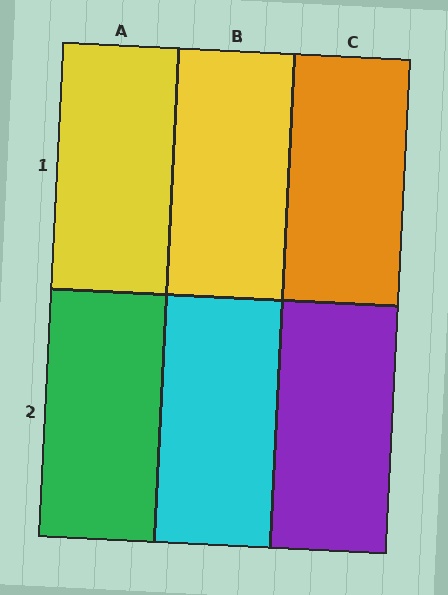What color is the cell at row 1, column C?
Orange.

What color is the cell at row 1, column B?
Yellow.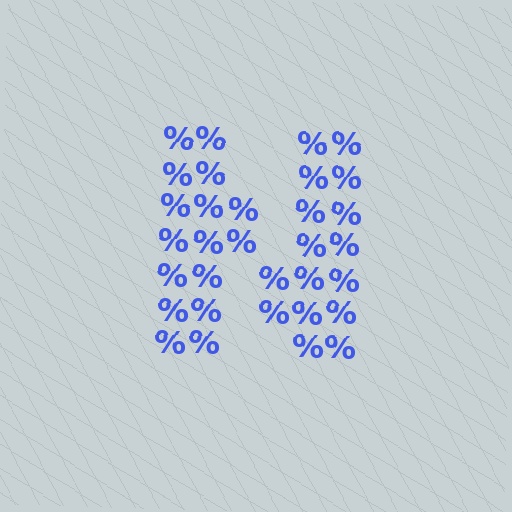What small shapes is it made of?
It is made of small percent signs.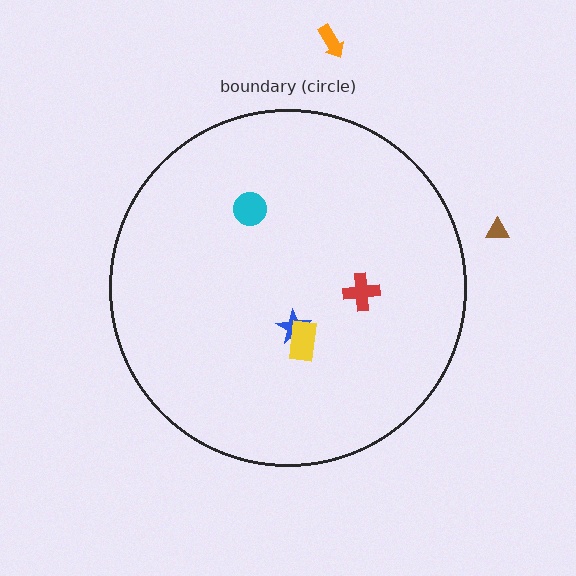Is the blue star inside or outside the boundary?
Inside.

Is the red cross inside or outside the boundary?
Inside.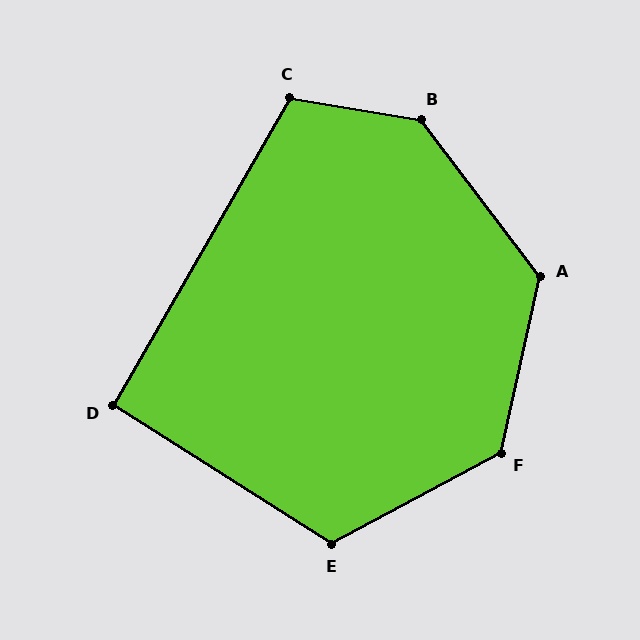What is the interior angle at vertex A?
Approximately 130 degrees (obtuse).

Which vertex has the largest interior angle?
B, at approximately 137 degrees.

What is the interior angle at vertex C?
Approximately 110 degrees (obtuse).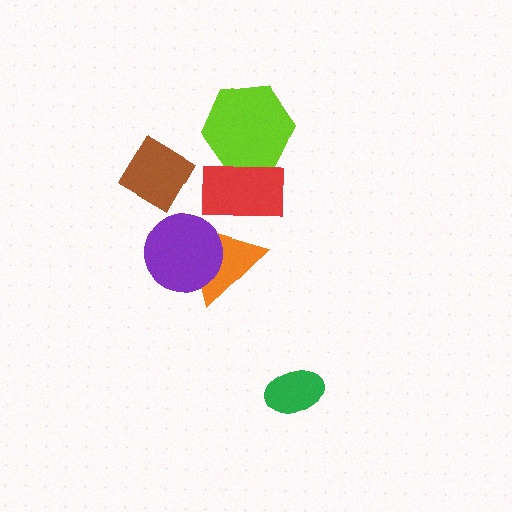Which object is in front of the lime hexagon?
The red rectangle is in front of the lime hexagon.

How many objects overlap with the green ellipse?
0 objects overlap with the green ellipse.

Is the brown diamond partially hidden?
No, no other shape covers it.